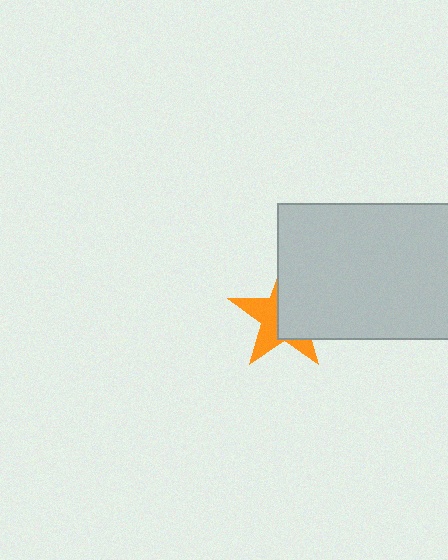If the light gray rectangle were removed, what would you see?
You would see the complete orange star.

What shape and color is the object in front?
The object in front is a light gray rectangle.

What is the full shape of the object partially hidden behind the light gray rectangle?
The partially hidden object is an orange star.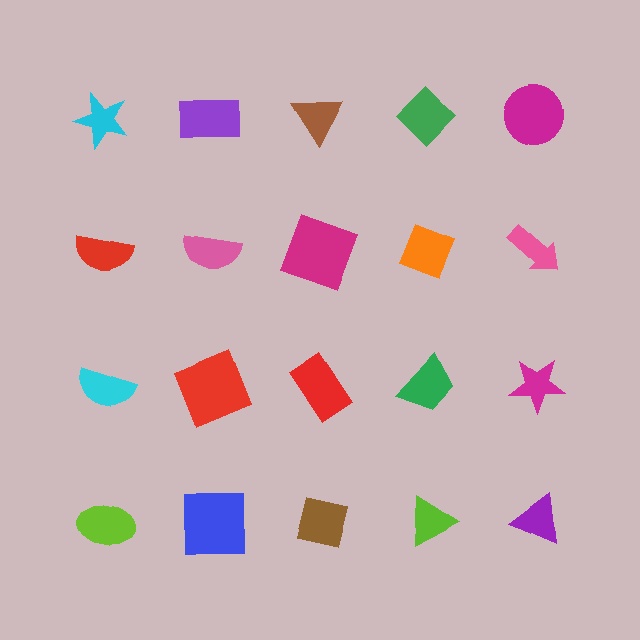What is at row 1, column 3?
A brown triangle.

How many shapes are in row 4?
5 shapes.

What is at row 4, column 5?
A purple triangle.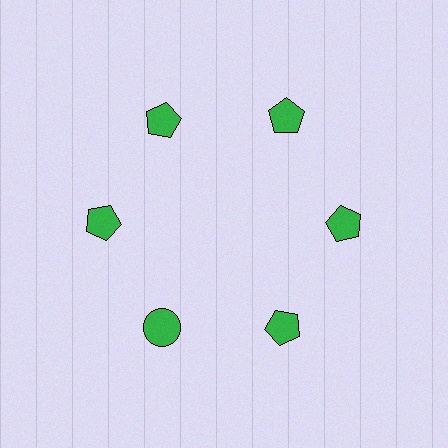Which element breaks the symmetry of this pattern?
The green circle at roughly the 7 o'clock position breaks the symmetry. All other shapes are green pentagons.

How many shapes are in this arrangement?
There are 6 shapes arranged in a ring pattern.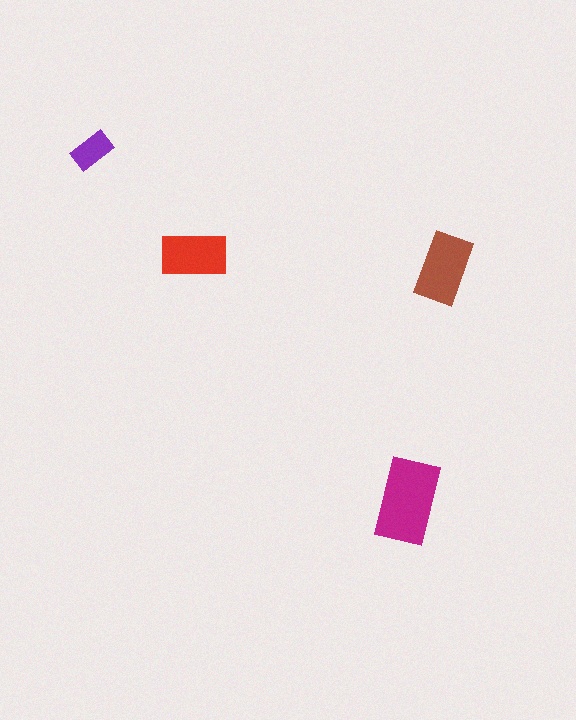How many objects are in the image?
There are 4 objects in the image.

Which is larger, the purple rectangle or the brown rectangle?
The brown one.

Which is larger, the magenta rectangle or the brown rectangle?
The magenta one.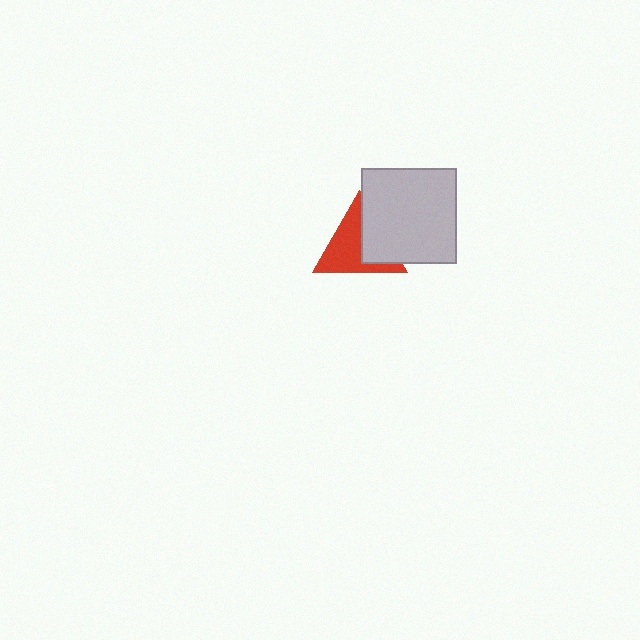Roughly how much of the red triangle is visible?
About half of it is visible (roughly 64%).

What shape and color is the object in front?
The object in front is a light gray square.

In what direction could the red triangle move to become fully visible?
The red triangle could move left. That would shift it out from behind the light gray square entirely.